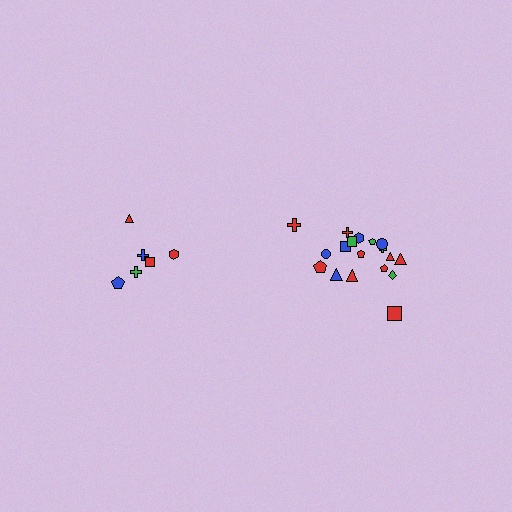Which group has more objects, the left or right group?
The right group.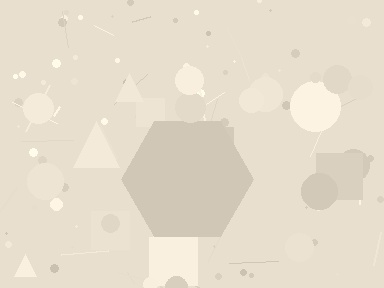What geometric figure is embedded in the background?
A hexagon is embedded in the background.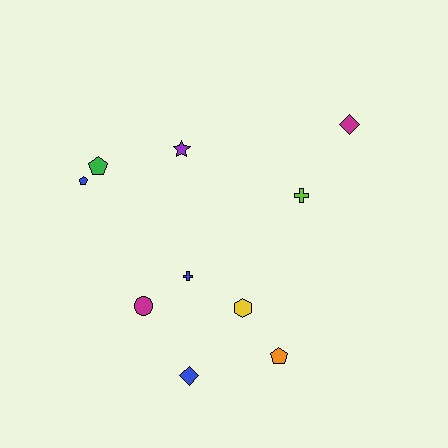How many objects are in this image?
There are 10 objects.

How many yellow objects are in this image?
There is 1 yellow object.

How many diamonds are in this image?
There are 2 diamonds.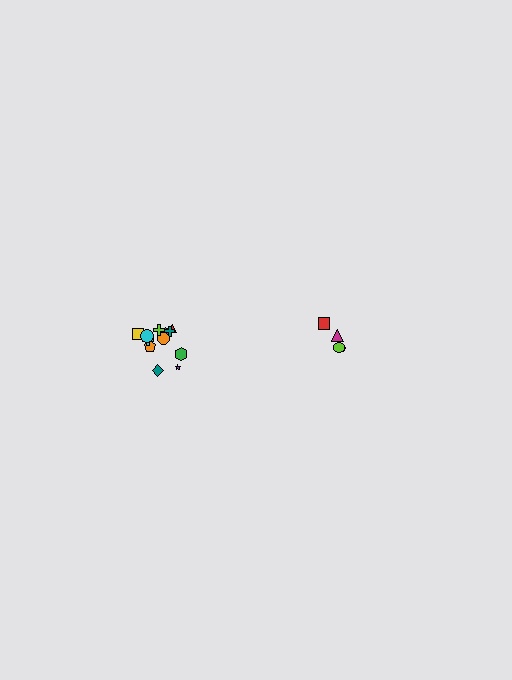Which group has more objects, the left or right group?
The left group.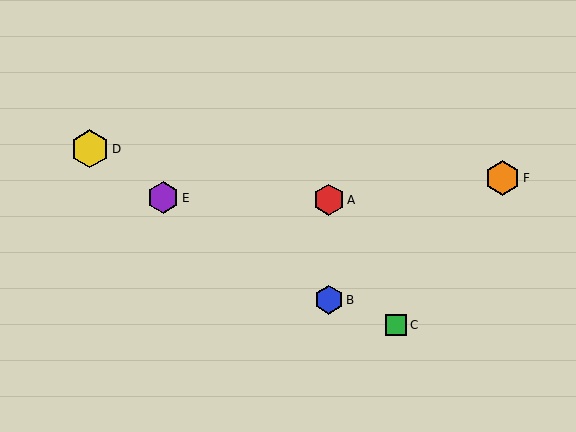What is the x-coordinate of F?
Object F is at x≈503.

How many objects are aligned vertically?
2 objects (A, B) are aligned vertically.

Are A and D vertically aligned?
No, A is at x≈329 and D is at x≈90.